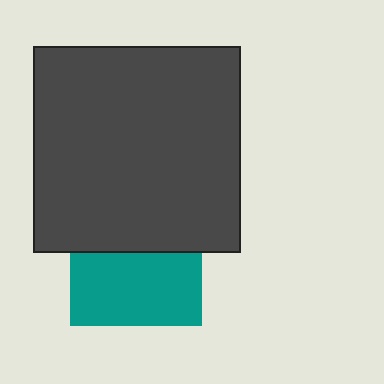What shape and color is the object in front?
The object in front is a dark gray square.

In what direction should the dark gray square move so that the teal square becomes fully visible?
The dark gray square should move up. That is the shortest direction to clear the overlap and leave the teal square fully visible.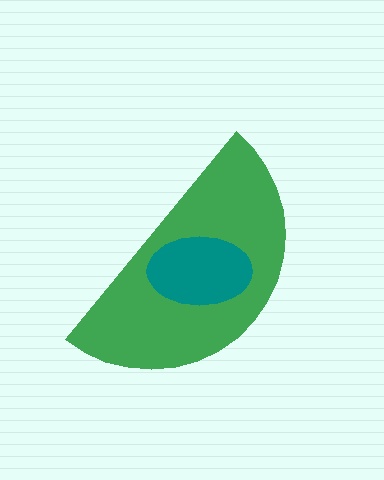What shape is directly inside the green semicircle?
The teal ellipse.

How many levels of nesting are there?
2.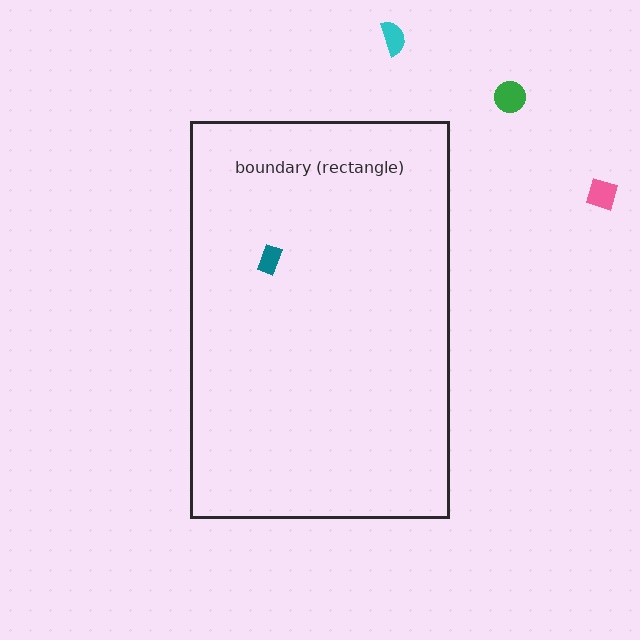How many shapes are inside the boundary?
1 inside, 3 outside.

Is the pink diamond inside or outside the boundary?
Outside.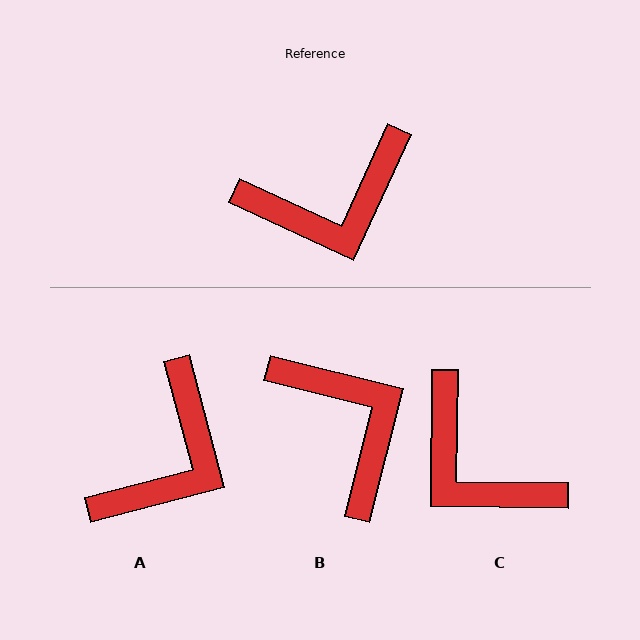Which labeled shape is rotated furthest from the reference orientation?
B, about 100 degrees away.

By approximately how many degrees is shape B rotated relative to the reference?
Approximately 100 degrees counter-clockwise.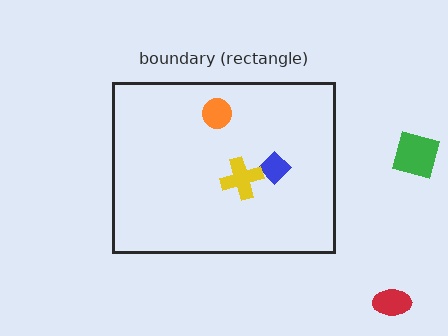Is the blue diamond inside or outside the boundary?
Inside.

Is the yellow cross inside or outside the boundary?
Inside.